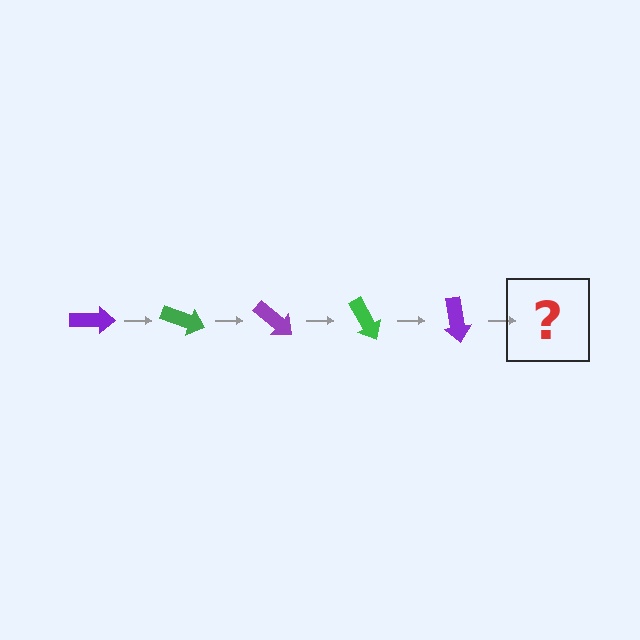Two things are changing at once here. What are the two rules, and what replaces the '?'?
The two rules are that it rotates 20 degrees each step and the color cycles through purple and green. The '?' should be a green arrow, rotated 100 degrees from the start.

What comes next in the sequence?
The next element should be a green arrow, rotated 100 degrees from the start.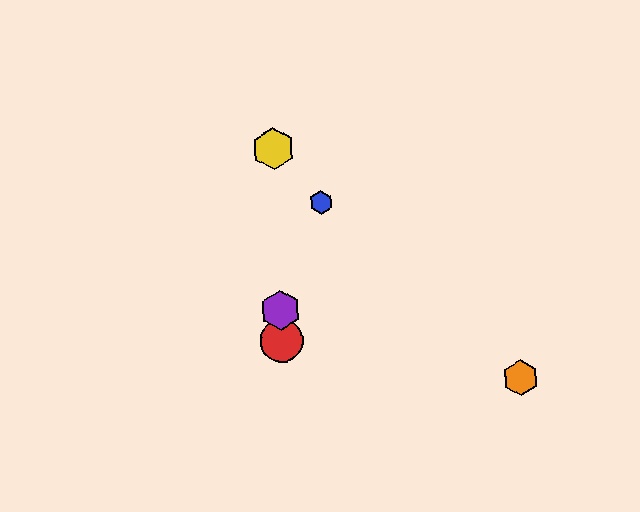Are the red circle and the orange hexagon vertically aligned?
No, the red circle is at x≈282 and the orange hexagon is at x≈521.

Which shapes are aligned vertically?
The red circle, the green hexagon, the yellow hexagon, the purple hexagon are aligned vertically.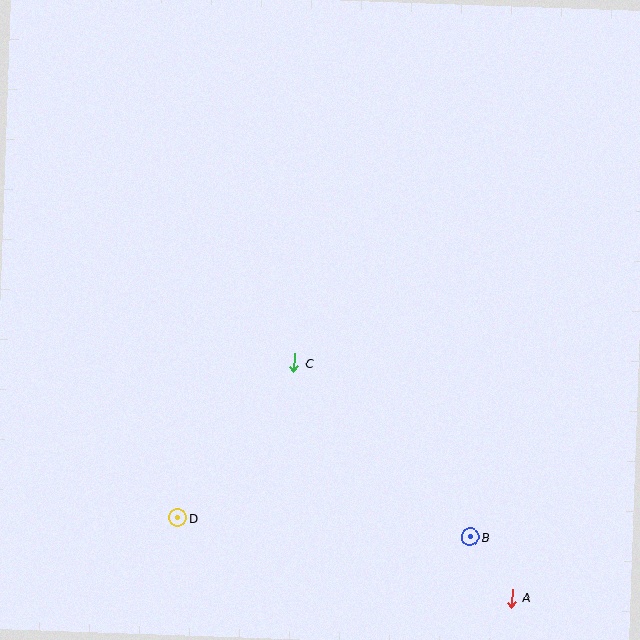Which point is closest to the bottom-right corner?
Point A is closest to the bottom-right corner.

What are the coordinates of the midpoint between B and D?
The midpoint between B and D is at (324, 527).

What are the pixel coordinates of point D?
Point D is at (178, 518).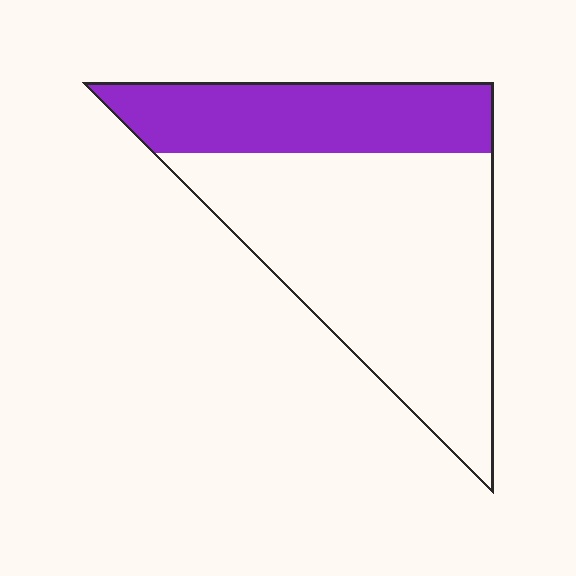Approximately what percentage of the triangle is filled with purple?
Approximately 30%.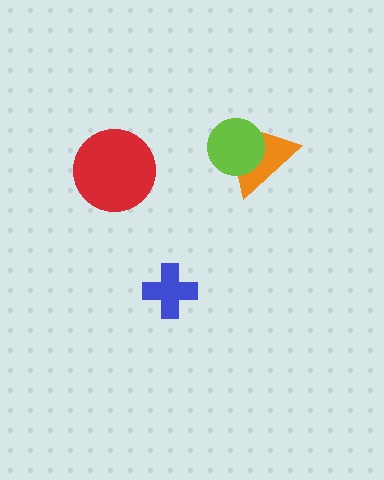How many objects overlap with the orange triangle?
1 object overlaps with the orange triangle.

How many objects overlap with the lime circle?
1 object overlaps with the lime circle.